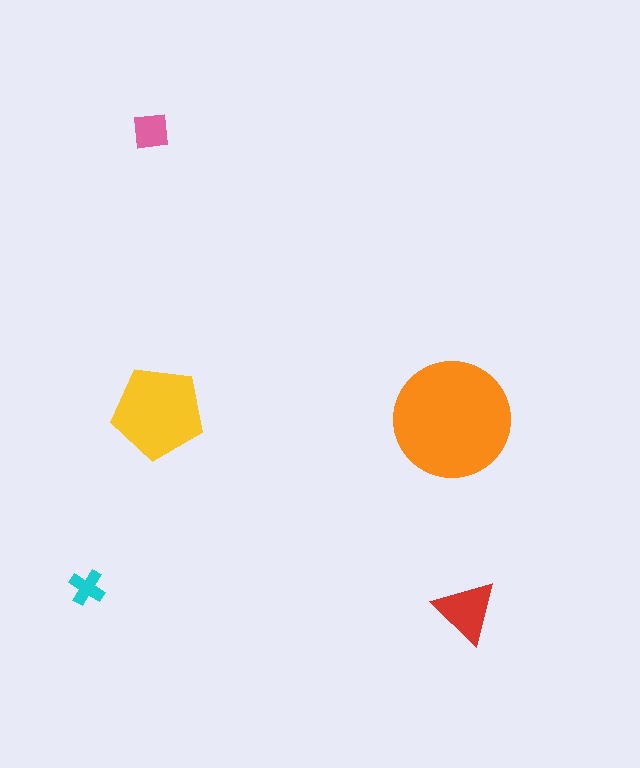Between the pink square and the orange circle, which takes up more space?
The orange circle.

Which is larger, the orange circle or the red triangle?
The orange circle.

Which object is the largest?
The orange circle.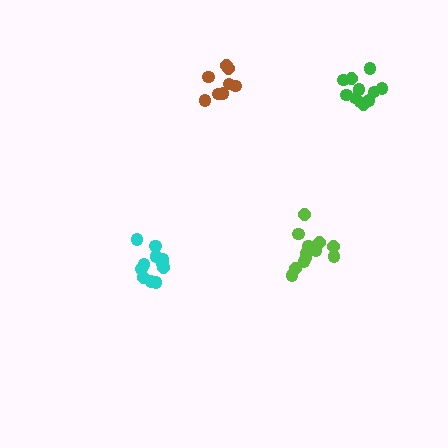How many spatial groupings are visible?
There are 4 spatial groupings.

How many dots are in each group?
Group 1: 12 dots, Group 2: 8 dots, Group 3: 12 dots, Group 4: 11 dots (43 total).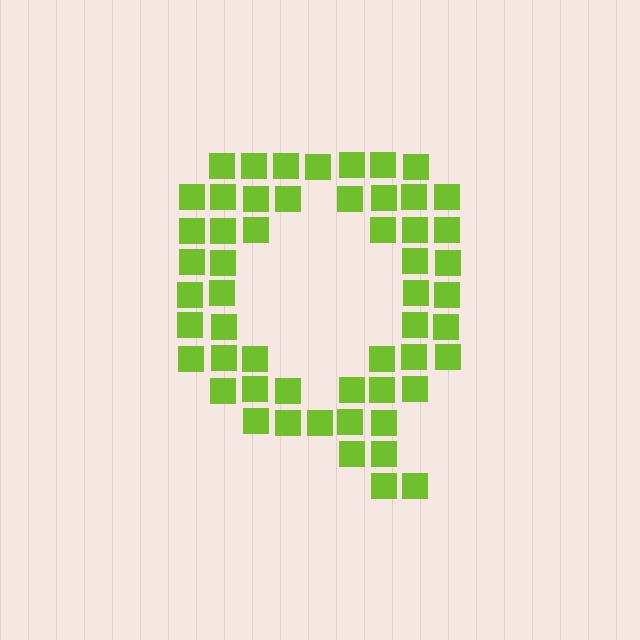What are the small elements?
The small elements are squares.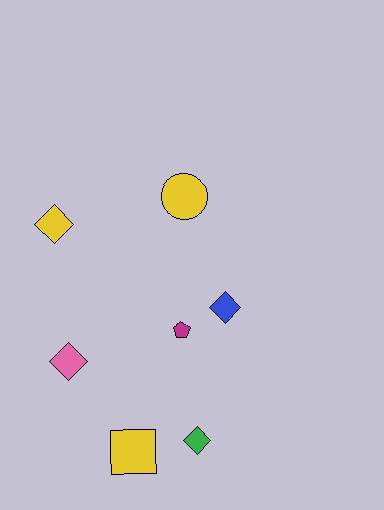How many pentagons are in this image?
There is 1 pentagon.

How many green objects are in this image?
There is 1 green object.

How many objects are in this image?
There are 7 objects.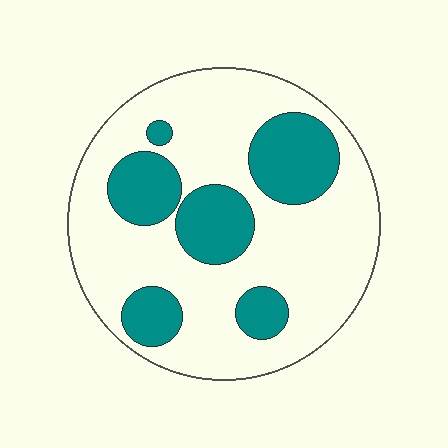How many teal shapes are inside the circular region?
6.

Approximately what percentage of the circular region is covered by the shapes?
Approximately 30%.